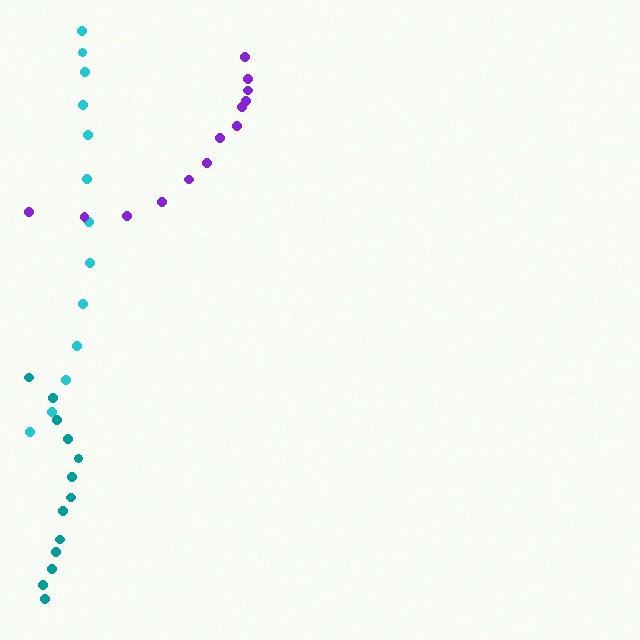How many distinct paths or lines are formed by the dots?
There are 3 distinct paths.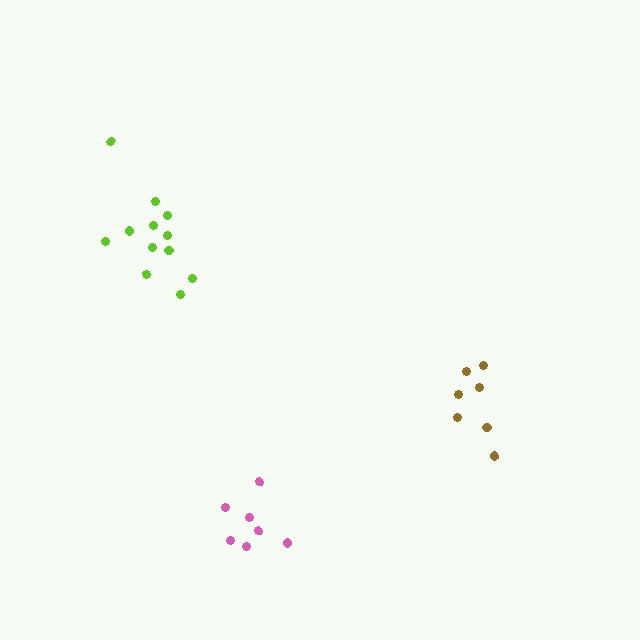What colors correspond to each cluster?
The clusters are colored: brown, lime, pink.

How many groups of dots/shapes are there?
There are 3 groups.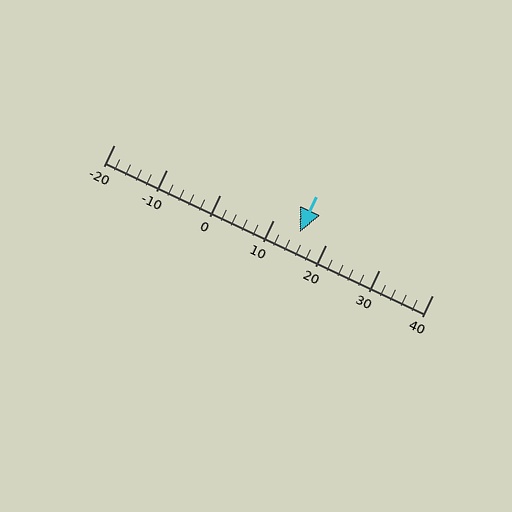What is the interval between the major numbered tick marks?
The major tick marks are spaced 10 units apart.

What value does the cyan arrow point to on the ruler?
The cyan arrow points to approximately 15.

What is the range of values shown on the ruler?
The ruler shows values from -20 to 40.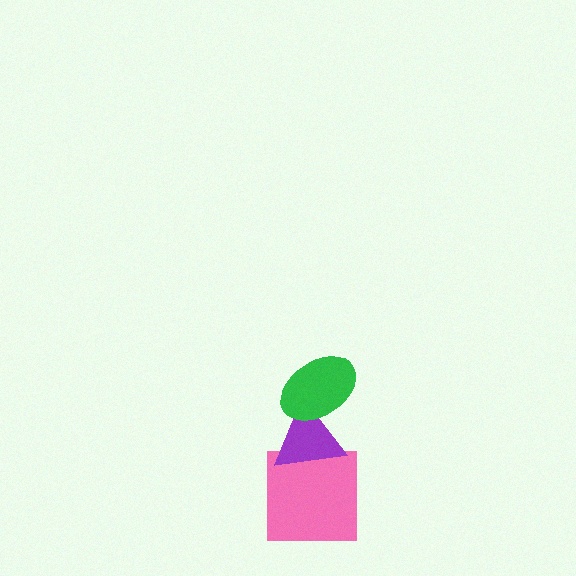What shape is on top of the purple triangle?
The green ellipse is on top of the purple triangle.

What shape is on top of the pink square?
The purple triangle is on top of the pink square.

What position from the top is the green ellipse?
The green ellipse is 1st from the top.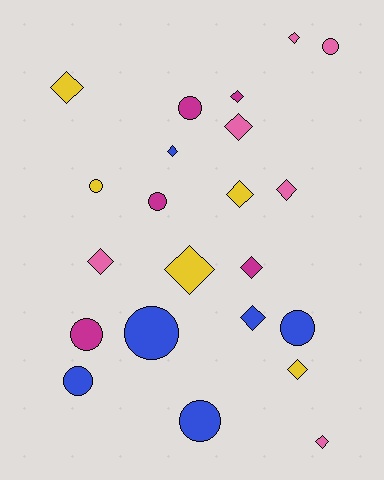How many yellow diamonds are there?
There are 4 yellow diamonds.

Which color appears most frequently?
Blue, with 6 objects.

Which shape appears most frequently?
Diamond, with 13 objects.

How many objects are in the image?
There are 22 objects.